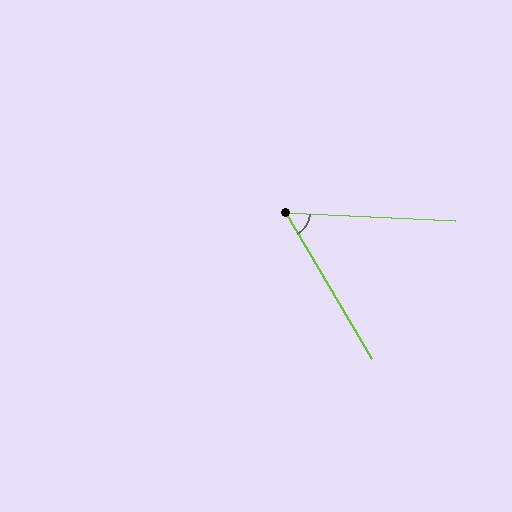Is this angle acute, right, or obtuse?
It is acute.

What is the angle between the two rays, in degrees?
Approximately 57 degrees.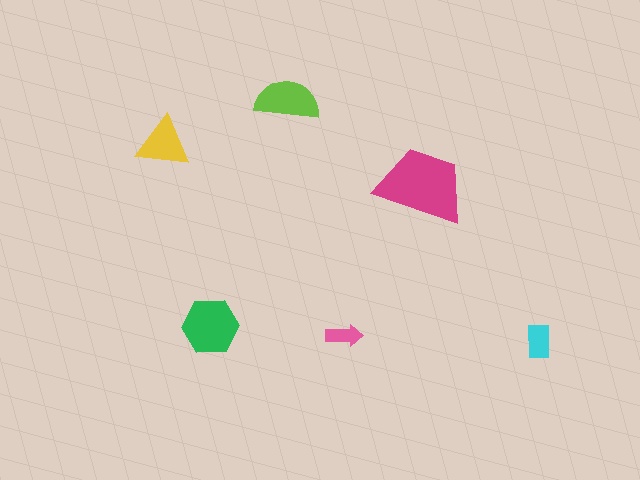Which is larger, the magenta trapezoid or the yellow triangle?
The magenta trapezoid.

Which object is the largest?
The magenta trapezoid.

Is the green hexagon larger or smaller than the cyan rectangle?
Larger.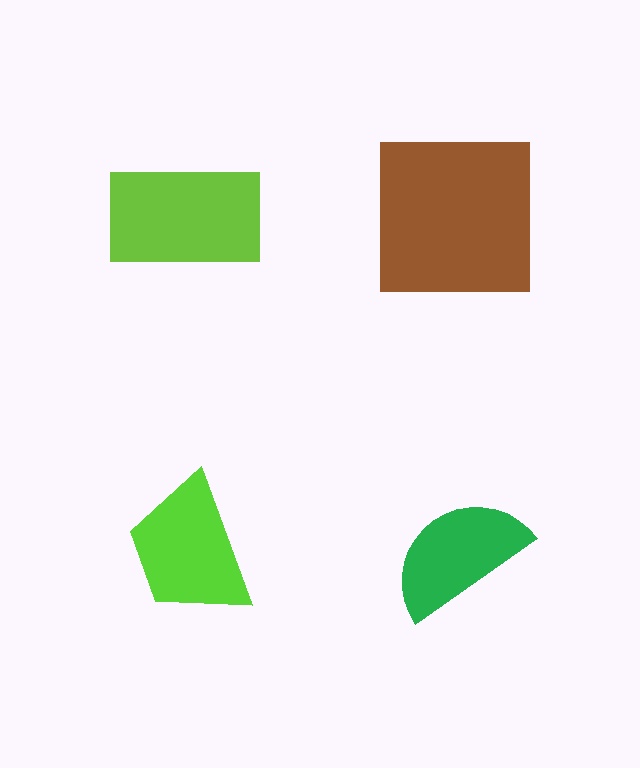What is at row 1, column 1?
A lime rectangle.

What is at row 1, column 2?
A brown square.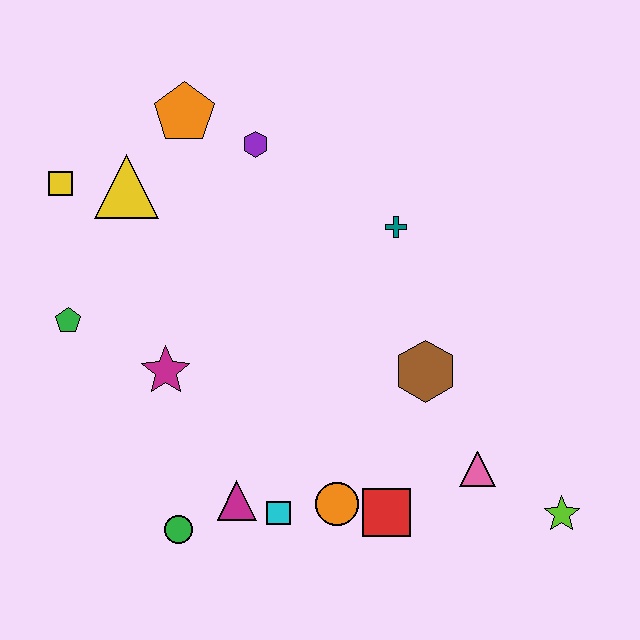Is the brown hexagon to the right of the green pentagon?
Yes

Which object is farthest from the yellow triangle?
The lime star is farthest from the yellow triangle.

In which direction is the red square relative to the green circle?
The red square is to the right of the green circle.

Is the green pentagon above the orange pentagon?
No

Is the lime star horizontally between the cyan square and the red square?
No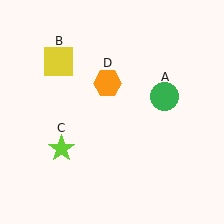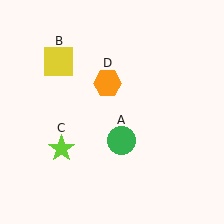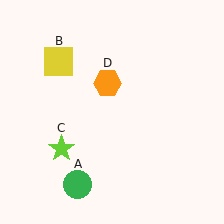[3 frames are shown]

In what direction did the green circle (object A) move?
The green circle (object A) moved down and to the left.